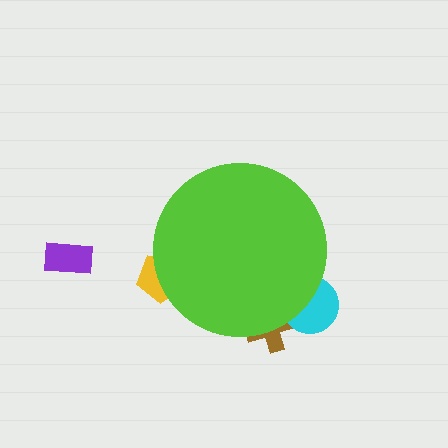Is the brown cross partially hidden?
Yes, the brown cross is partially hidden behind the lime circle.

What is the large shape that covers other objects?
A lime circle.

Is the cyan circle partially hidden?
Yes, the cyan circle is partially hidden behind the lime circle.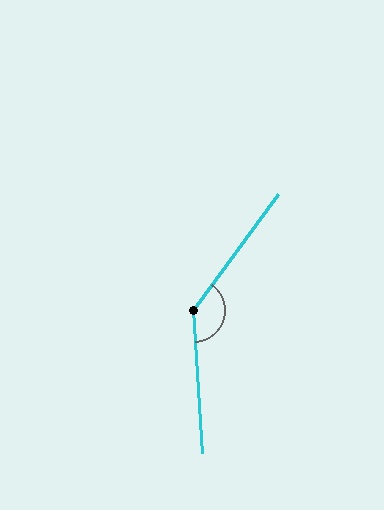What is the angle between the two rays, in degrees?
Approximately 141 degrees.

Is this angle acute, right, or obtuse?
It is obtuse.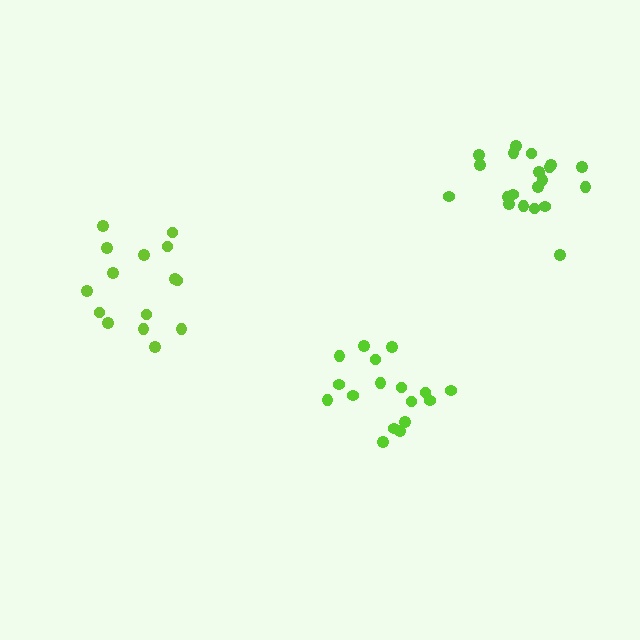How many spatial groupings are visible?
There are 3 spatial groupings.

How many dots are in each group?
Group 1: 17 dots, Group 2: 15 dots, Group 3: 20 dots (52 total).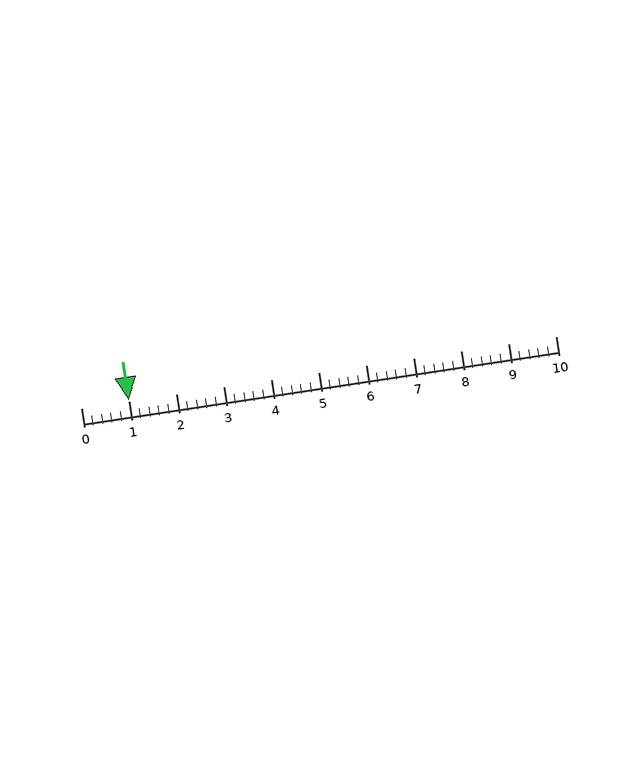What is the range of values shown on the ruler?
The ruler shows values from 0 to 10.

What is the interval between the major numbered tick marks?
The major tick marks are spaced 1 units apart.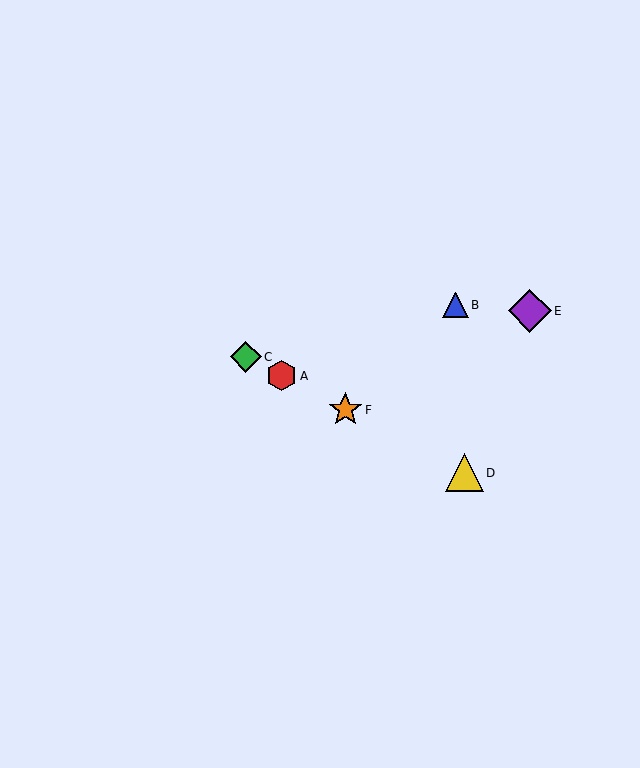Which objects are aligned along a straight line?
Objects A, C, D, F are aligned along a straight line.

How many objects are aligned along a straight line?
4 objects (A, C, D, F) are aligned along a straight line.